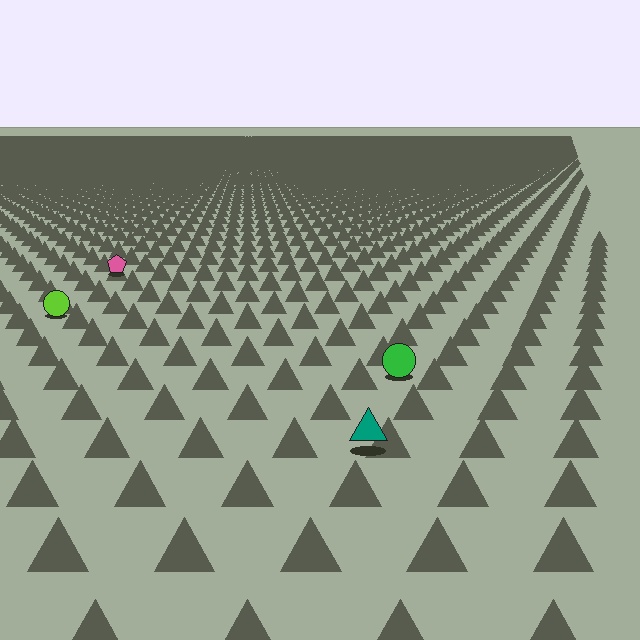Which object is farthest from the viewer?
The pink pentagon is farthest from the viewer. It appears smaller and the ground texture around it is denser.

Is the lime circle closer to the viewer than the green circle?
No. The green circle is closer — you can tell from the texture gradient: the ground texture is coarser near it.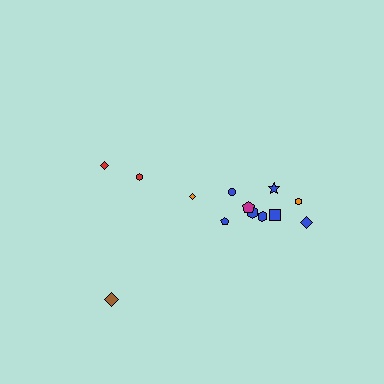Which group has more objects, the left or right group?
The right group.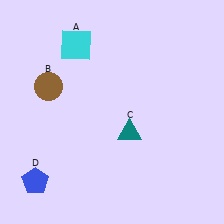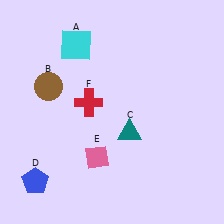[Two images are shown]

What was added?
A pink diamond (E), a red cross (F) were added in Image 2.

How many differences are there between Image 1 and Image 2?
There are 2 differences between the two images.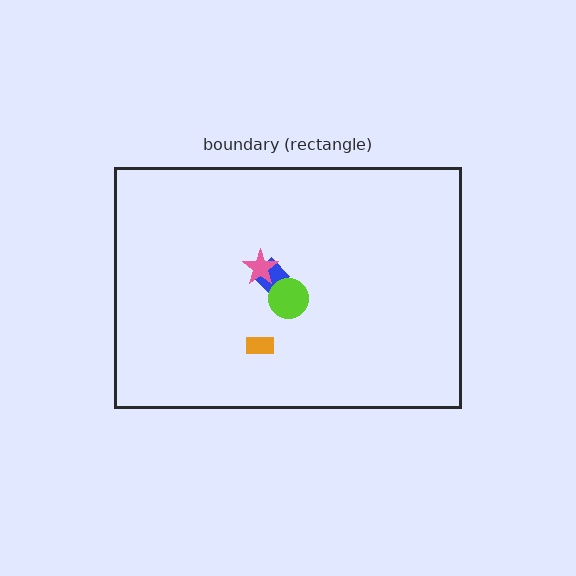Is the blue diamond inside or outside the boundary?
Inside.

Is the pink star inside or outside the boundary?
Inside.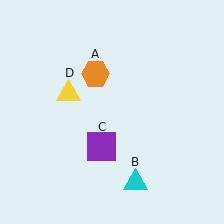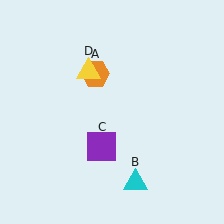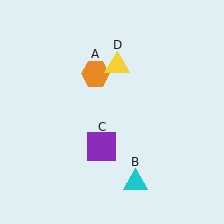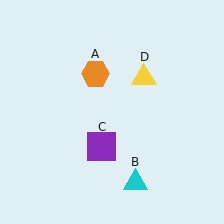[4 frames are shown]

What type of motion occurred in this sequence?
The yellow triangle (object D) rotated clockwise around the center of the scene.